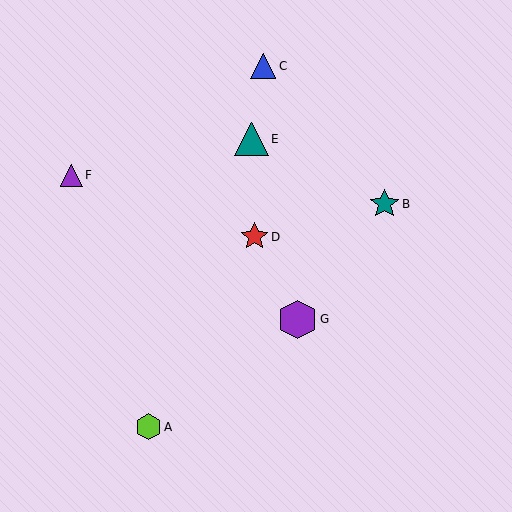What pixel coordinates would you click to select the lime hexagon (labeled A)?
Click at (148, 427) to select the lime hexagon A.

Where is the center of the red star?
The center of the red star is at (255, 237).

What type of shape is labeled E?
Shape E is a teal triangle.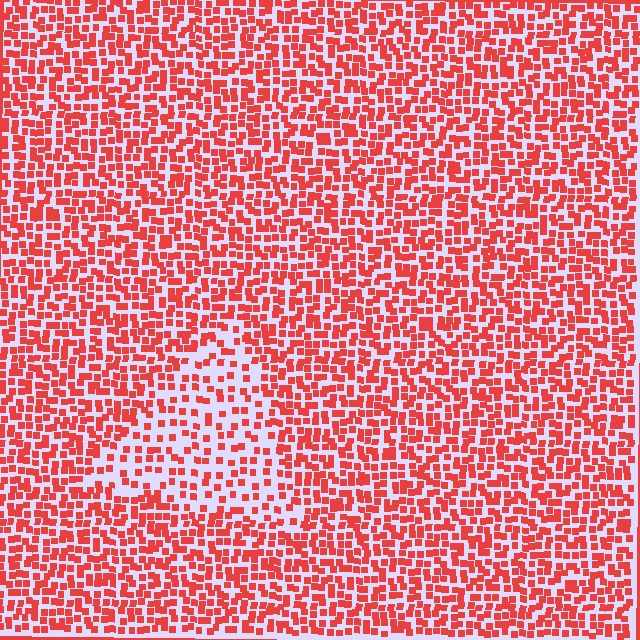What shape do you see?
I see a triangle.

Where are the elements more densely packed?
The elements are more densely packed outside the triangle boundary.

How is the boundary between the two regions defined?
The boundary is defined by a change in element density (approximately 1.9x ratio). All elements are the same color, size, and shape.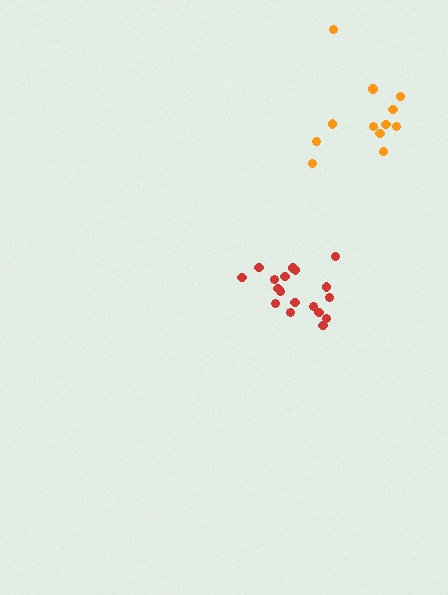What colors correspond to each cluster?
The clusters are colored: orange, red.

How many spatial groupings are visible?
There are 2 spatial groupings.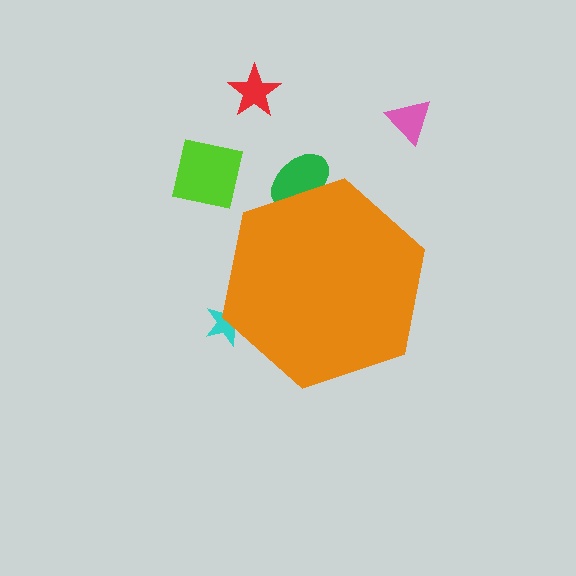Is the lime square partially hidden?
No, the lime square is fully visible.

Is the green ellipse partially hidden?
Yes, the green ellipse is partially hidden behind the orange hexagon.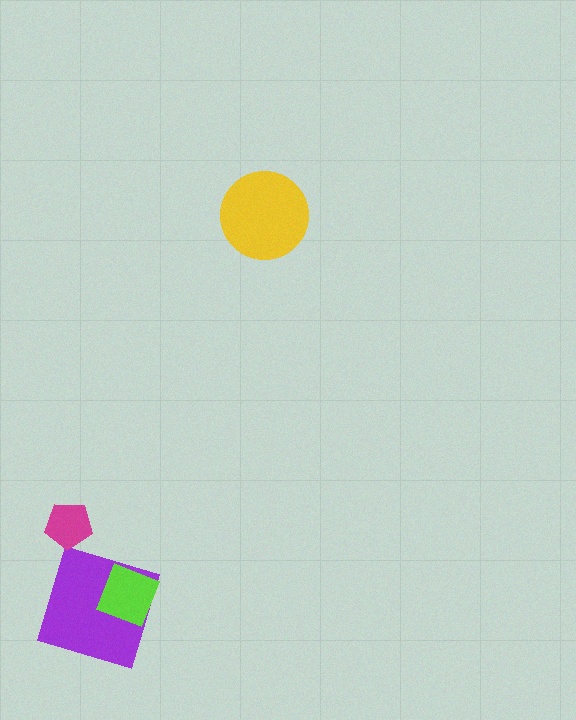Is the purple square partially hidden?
Yes, it is partially covered by another shape.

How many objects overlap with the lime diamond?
1 object overlaps with the lime diamond.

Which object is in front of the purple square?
The lime diamond is in front of the purple square.